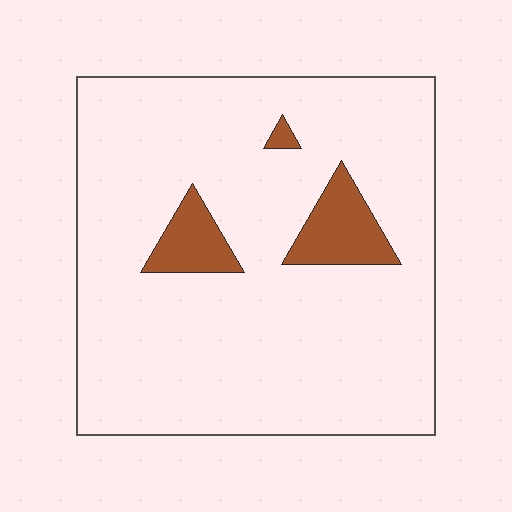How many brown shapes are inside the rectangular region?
3.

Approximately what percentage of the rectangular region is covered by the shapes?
Approximately 10%.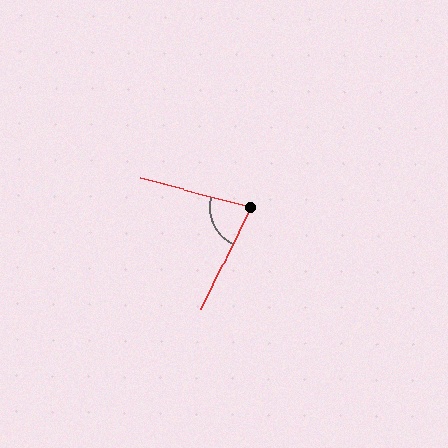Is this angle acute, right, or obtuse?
It is acute.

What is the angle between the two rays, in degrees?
Approximately 79 degrees.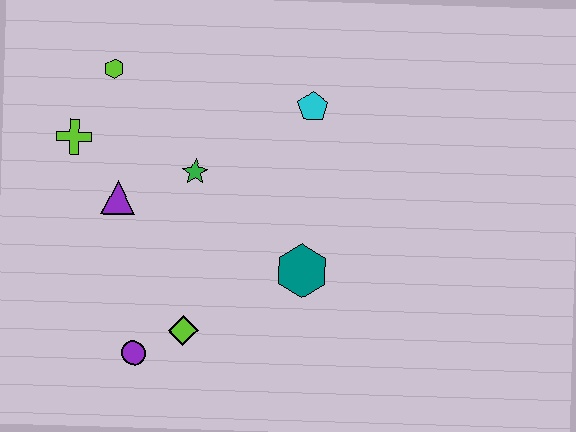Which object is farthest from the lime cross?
The teal hexagon is farthest from the lime cross.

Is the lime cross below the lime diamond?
No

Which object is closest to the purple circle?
The lime diamond is closest to the purple circle.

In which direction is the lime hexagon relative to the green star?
The lime hexagon is above the green star.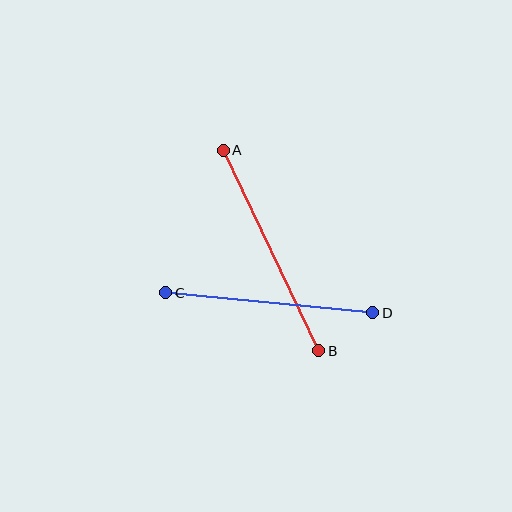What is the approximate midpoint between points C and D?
The midpoint is at approximately (269, 303) pixels.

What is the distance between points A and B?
The distance is approximately 222 pixels.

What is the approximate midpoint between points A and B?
The midpoint is at approximately (271, 251) pixels.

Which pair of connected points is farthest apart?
Points A and B are farthest apart.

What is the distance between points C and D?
The distance is approximately 208 pixels.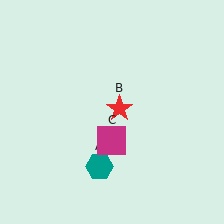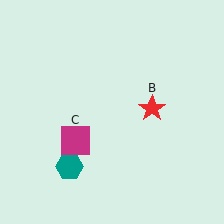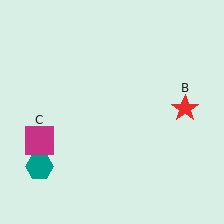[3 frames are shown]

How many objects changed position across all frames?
3 objects changed position: teal hexagon (object A), red star (object B), magenta square (object C).